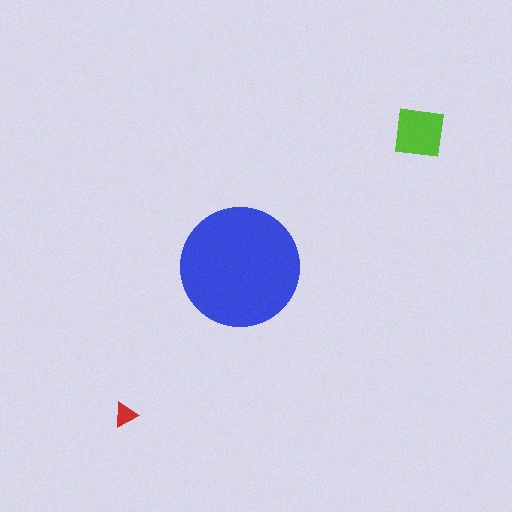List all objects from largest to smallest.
The blue circle, the lime square, the red triangle.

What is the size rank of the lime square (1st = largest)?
2nd.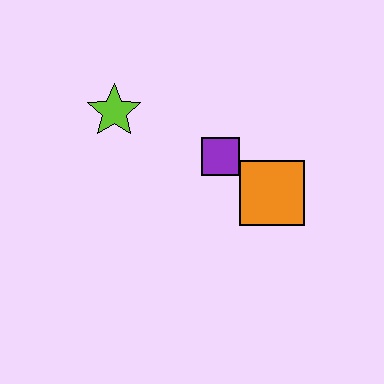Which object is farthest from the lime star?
The orange square is farthest from the lime star.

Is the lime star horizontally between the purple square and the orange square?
No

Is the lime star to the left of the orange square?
Yes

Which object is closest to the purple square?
The orange square is closest to the purple square.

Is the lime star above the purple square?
Yes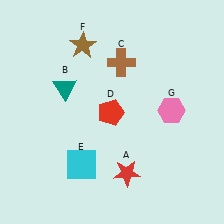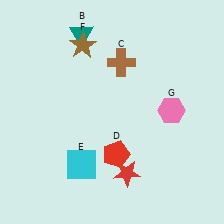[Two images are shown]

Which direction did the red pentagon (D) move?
The red pentagon (D) moved down.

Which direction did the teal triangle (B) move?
The teal triangle (B) moved up.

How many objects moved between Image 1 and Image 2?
2 objects moved between the two images.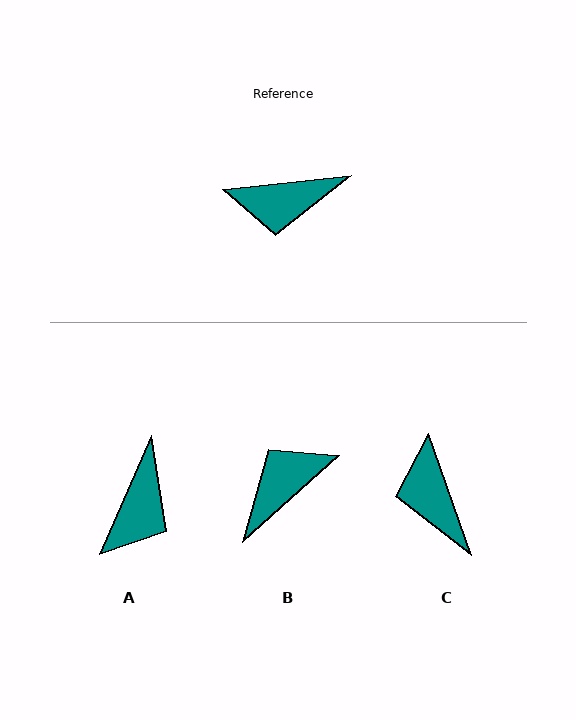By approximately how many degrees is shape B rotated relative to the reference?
Approximately 144 degrees clockwise.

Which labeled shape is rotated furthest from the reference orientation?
B, about 144 degrees away.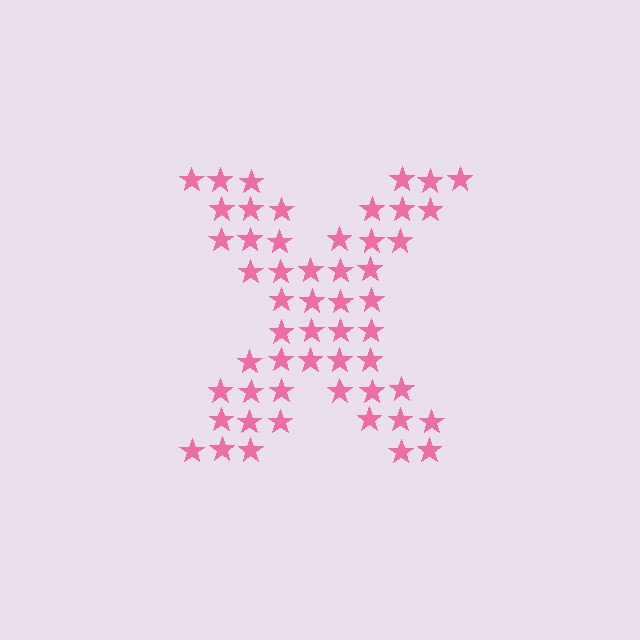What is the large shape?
The large shape is the letter X.